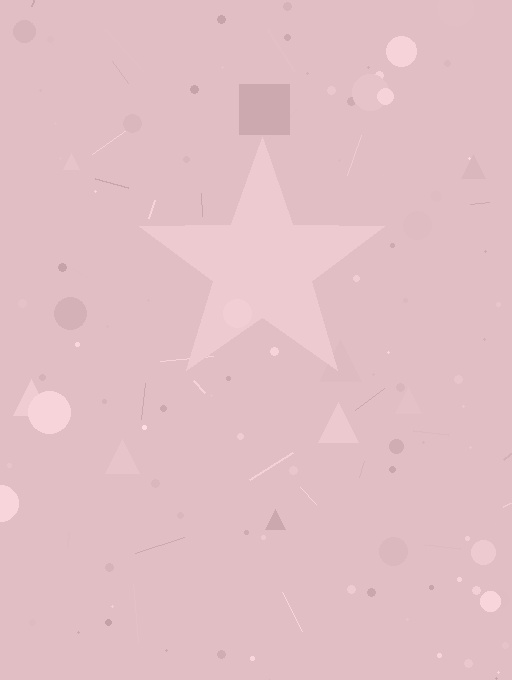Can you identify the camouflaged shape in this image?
The camouflaged shape is a star.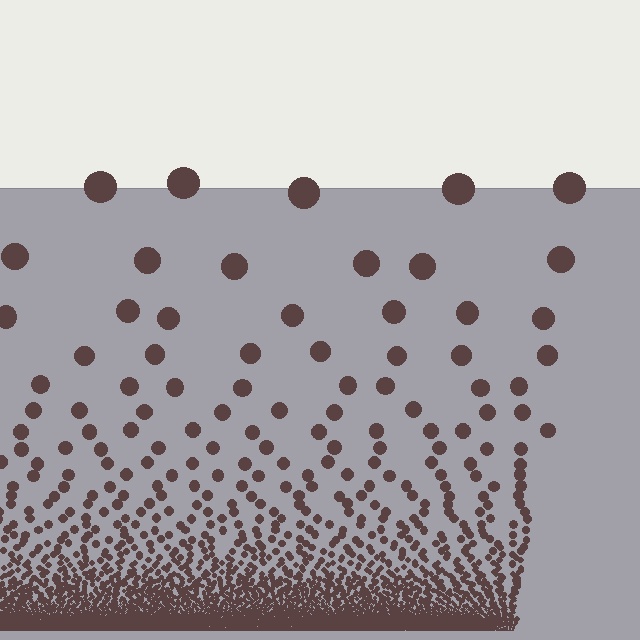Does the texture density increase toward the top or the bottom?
Density increases toward the bottom.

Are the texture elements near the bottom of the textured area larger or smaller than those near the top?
Smaller. The gradient is inverted — elements near the bottom are smaller and denser.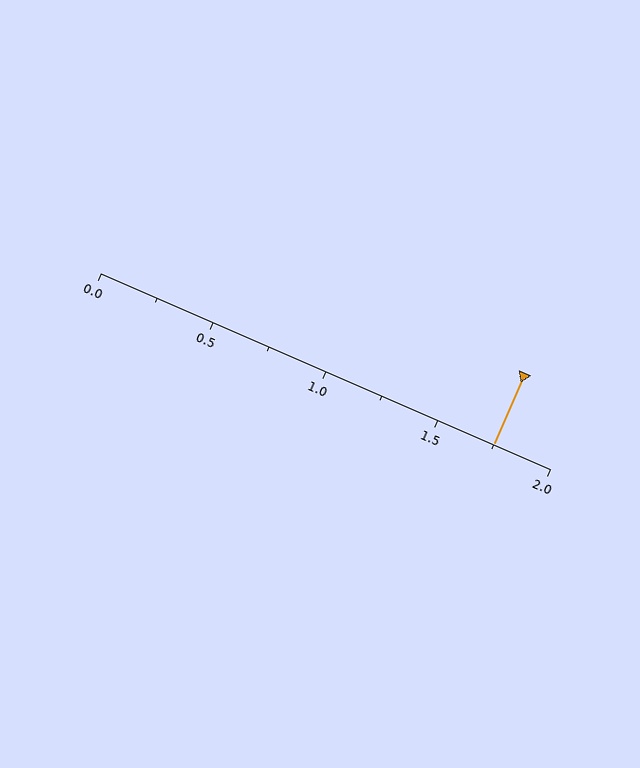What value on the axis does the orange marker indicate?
The marker indicates approximately 1.75.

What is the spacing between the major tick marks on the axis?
The major ticks are spaced 0.5 apart.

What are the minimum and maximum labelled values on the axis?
The axis runs from 0.0 to 2.0.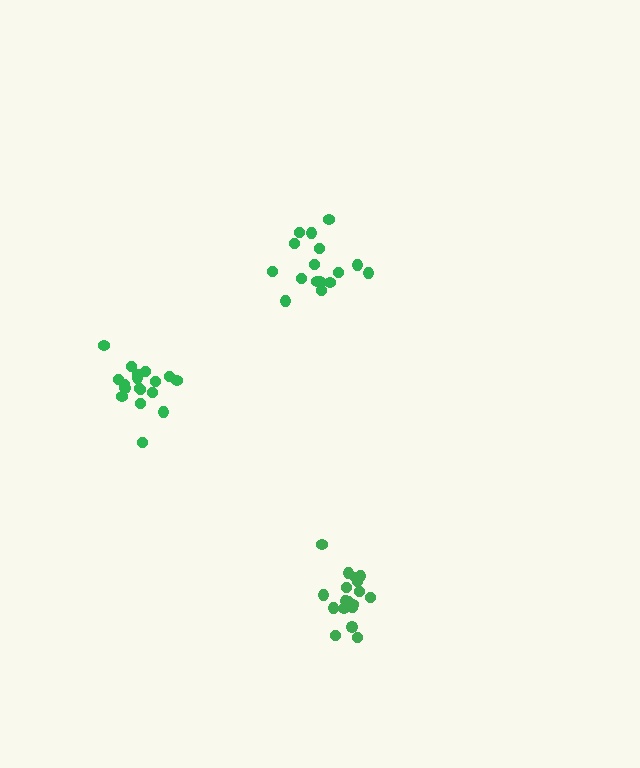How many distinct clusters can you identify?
There are 3 distinct clusters.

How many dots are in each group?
Group 1: 18 dots, Group 2: 17 dots, Group 3: 18 dots (53 total).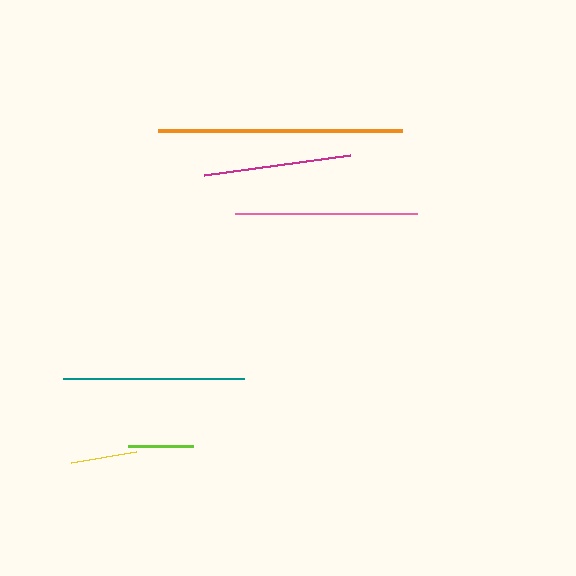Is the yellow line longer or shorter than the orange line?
The orange line is longer than the yellow line.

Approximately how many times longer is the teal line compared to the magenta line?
The teal line is approximately 1.2 times the length of the magenta line.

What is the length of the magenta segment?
The magenta segment is approximately 147 pixels long.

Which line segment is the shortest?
The lime line is the shortest at approximately 65 pixels.